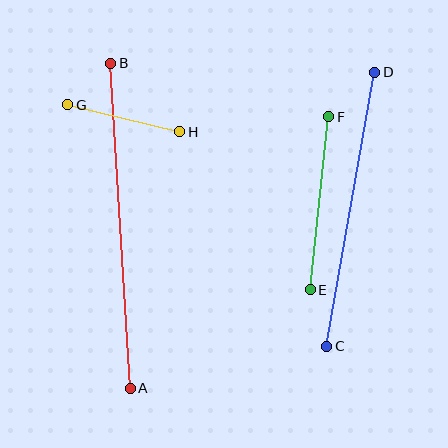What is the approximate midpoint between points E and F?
The midpoint is at approximately (319, 203) pixels.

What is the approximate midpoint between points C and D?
The midpoint is at approximately (351, 209) pixels.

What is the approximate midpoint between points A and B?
The midpoint is at approximately (120, 226) pixels.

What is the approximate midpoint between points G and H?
The midpoint is at approximately (124, 118) pixels.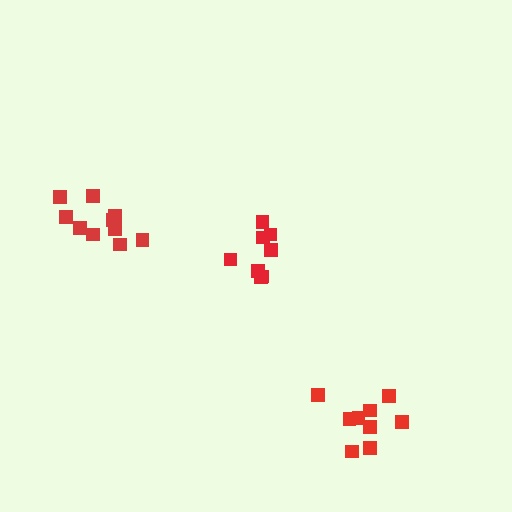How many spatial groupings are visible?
There are 3 spatial groupings.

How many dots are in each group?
Group 1: 8 dots, Group 2: 9 dots, Group 3: 10 dots (27 total).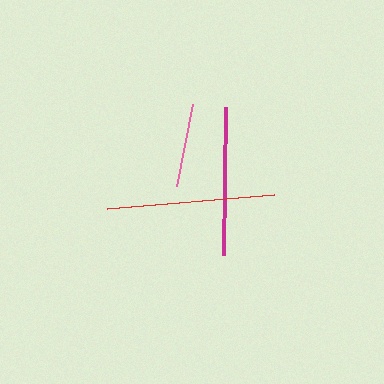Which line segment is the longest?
The red line is the longest at approximately 167 pixels.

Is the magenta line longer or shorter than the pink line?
The magenta line is longer than the pink line.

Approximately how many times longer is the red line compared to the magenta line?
The red line is approximately 1.1 times the length of the magenta line.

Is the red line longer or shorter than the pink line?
The red line is longer than the pink line.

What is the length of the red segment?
The red segment is approximately 167 pixels long.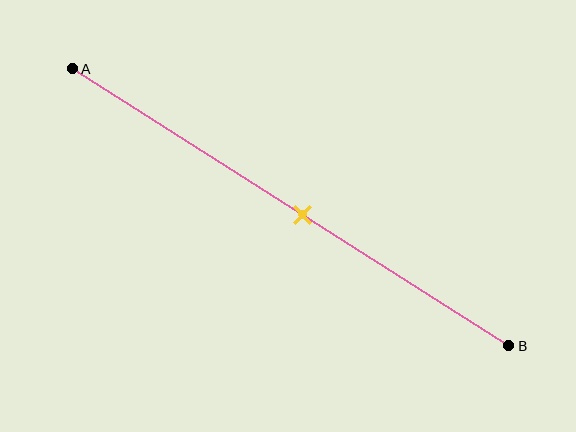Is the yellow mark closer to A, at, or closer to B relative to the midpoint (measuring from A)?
The yellow mark is approximately at the midpoint of segment AB.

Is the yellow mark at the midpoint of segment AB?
Yes, the mark is approximately at the midpoint.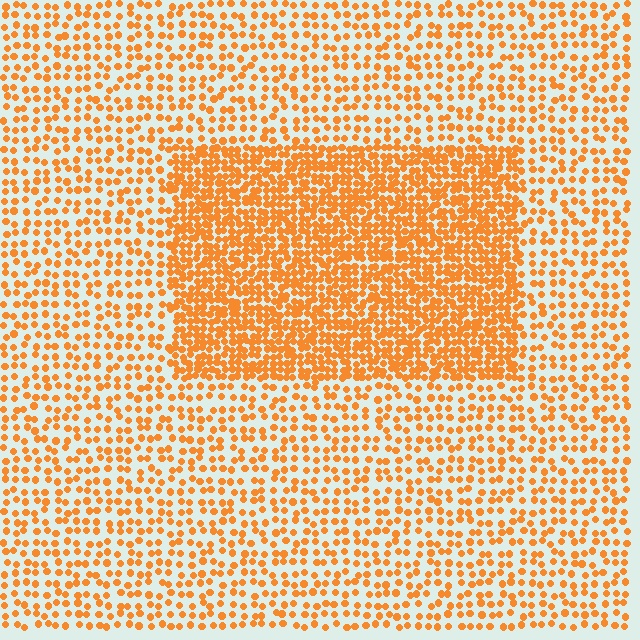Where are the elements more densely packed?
The elements are more densely packed inside the rectangle boundary.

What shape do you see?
I see a rectangle.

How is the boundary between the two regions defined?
The boundary is defined by a change in element density (approximately 2.2x ratio). All elements are the same color, size, and shape.